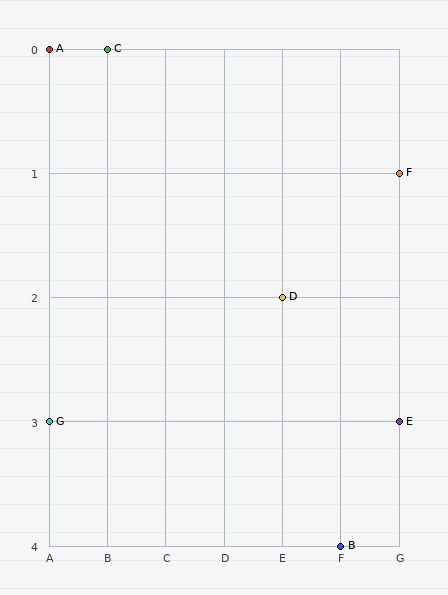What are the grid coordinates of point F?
Point F is at grid coordinates (G, 1).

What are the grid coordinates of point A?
Point A is at grid coordinates (A, 0).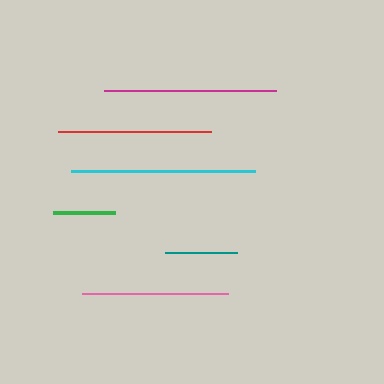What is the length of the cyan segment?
The cyan segment is approximately 184 pixels long.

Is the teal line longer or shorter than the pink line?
The pink line is longer than the teal line.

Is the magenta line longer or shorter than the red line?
The magenta line is longer than the red line.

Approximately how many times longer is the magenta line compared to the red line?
The magenta line is approximately 1.1 times the length of the red line.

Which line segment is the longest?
The cyan line is the longest at approximately 184 pixels.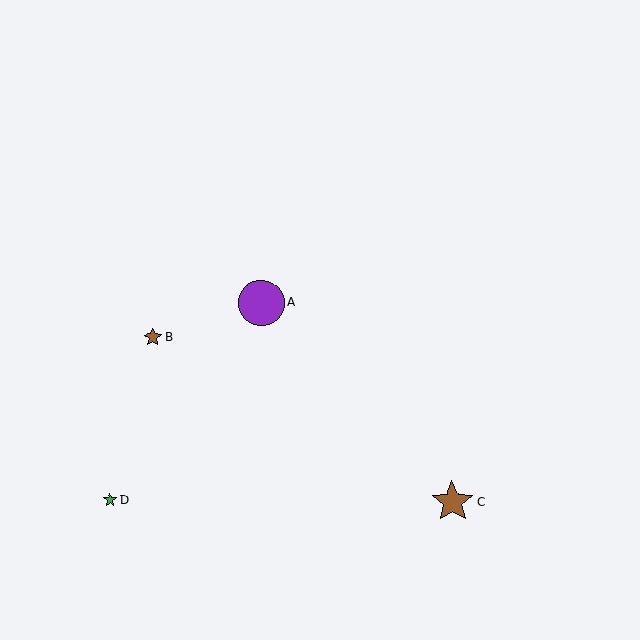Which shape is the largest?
The purple circle (labeled A) is the largest.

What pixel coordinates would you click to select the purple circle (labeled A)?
Click at (261, 303) to select the purple circle A.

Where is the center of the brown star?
The center of the brown star is at (452, 502).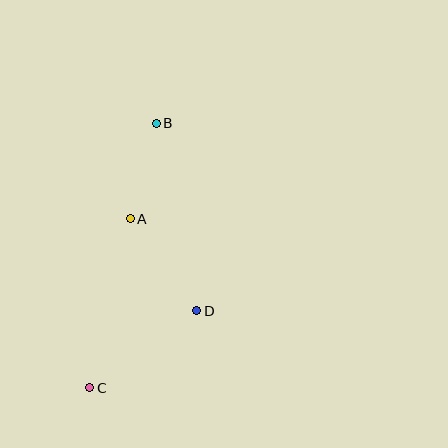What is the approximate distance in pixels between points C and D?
The distance between C and D is approximately 132 pixels.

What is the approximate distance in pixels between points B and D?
The distance between B and D is approximately 192 pixels.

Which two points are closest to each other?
Points A and B are closest to each other.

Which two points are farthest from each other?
Points B and C are farthest from each other.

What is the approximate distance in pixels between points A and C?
The distance between A and C is approximately 174 pixels.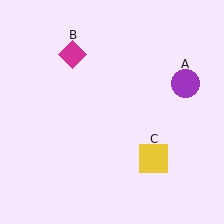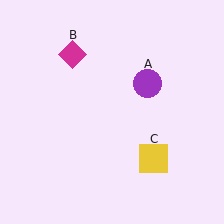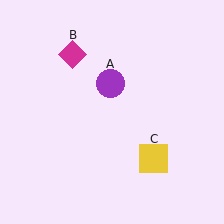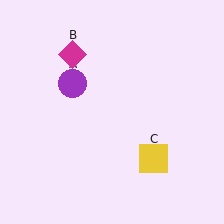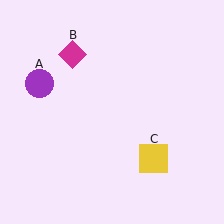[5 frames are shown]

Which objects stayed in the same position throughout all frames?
Magenta diamond (object B) and yellow square (object C) remained stationary.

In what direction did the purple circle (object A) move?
The purple circle (object A) moved left.